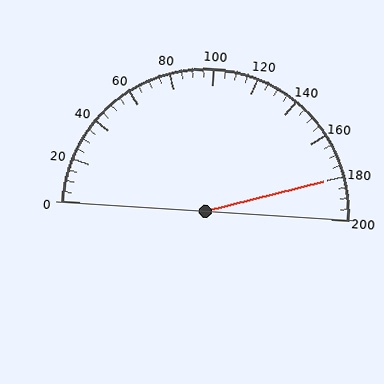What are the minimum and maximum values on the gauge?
The gauge ranges from 0 to 200.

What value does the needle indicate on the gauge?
The needle indicates approximately 180.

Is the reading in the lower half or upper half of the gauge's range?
The reading is in the upper half of the range (0 to 200).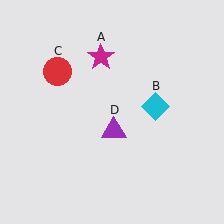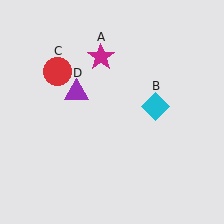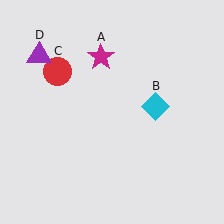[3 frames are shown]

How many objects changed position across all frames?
1 object changed position: purple triangle (object D).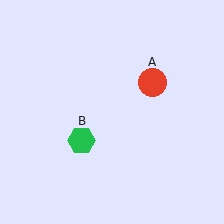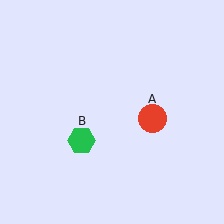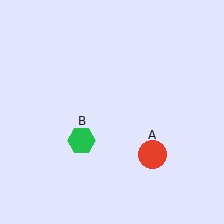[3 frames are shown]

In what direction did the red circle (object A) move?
The red circle (object A) moved down.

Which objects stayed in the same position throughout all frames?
Green hexagon (object B) remained stationary.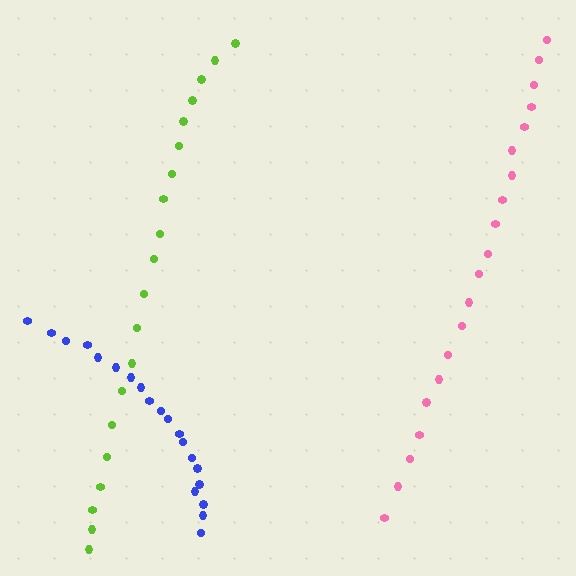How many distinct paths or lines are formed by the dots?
There are 3 distinct paths.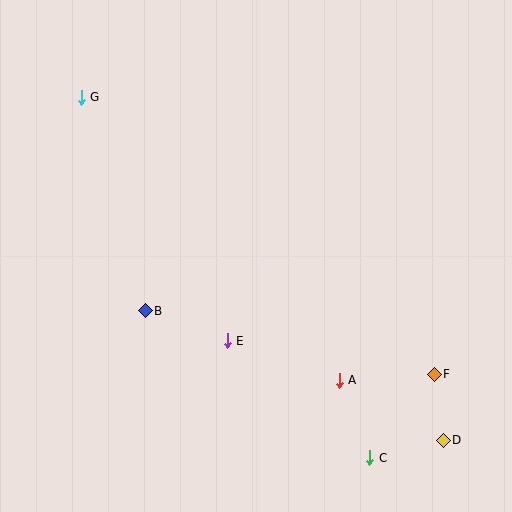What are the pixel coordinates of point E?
Point E is at (227, 341).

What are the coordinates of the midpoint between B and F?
The midpoint between B and F is at (290, 343).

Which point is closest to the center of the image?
Point E at (227, 341) is closest to the center.